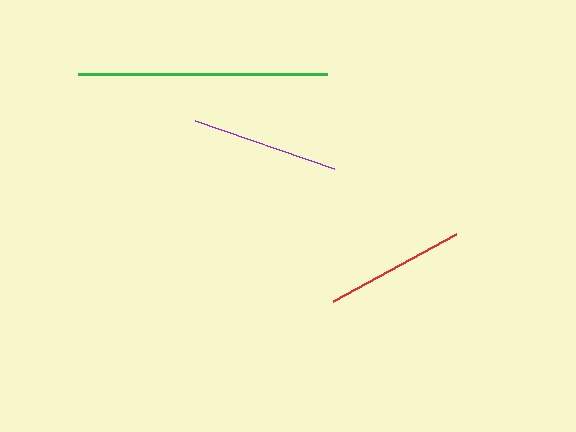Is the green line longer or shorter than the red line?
The green line is longer than the red line.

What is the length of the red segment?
The red segment is approximately 140 pixels long.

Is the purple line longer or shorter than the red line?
The purple line is longer than the red line.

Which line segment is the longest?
The green line is the longest at approximately 249 pixels.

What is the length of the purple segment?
The purple segment is approximately 146 pixels long.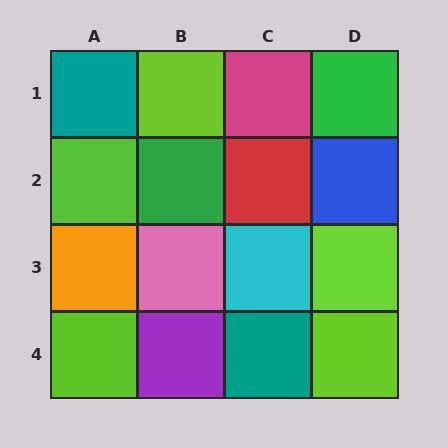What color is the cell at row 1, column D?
Green.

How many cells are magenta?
1 cell is magenta.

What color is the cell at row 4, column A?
Lime.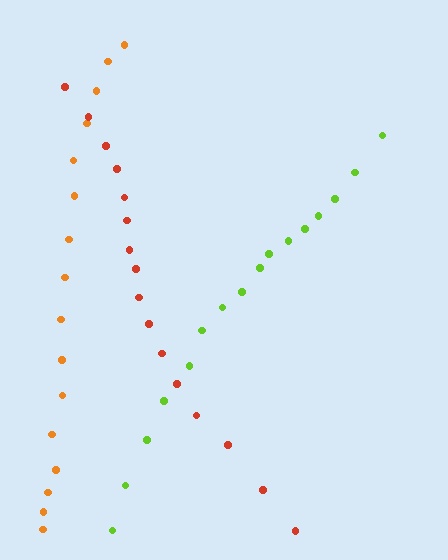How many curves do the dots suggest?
There are 3 distinct paths.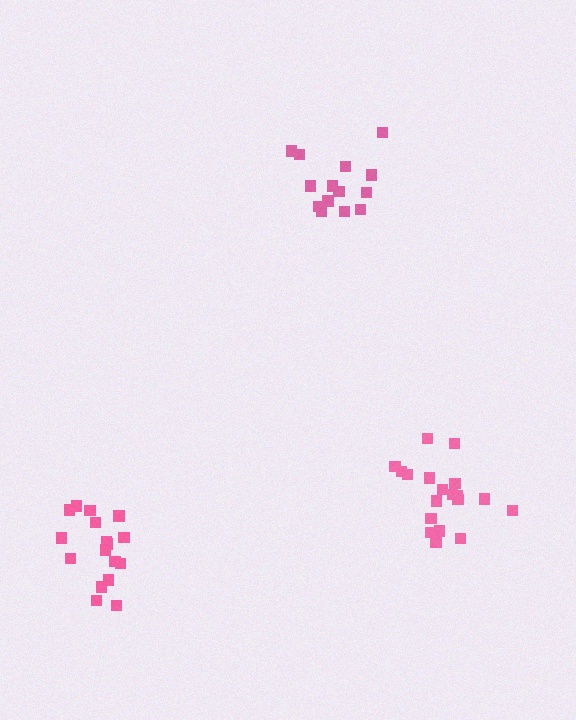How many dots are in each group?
Group 1: 14 dots, Group 2: 19 dots, Group 3: 17 dots (50 total).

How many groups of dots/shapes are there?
There are 3 groups.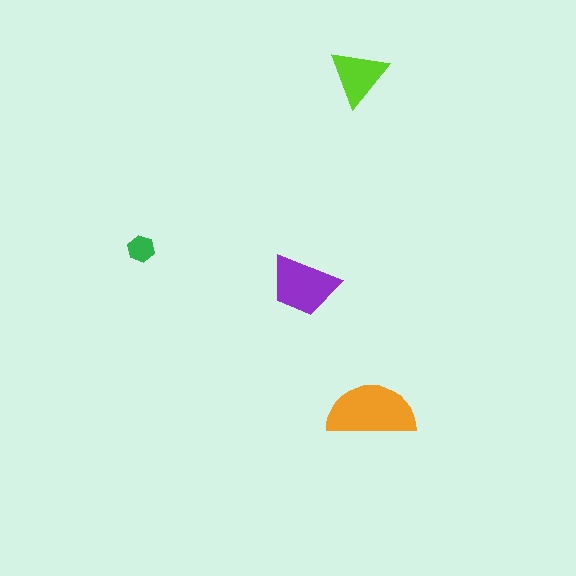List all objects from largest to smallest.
The orange semicircle, the purple trapezoid, the lime triangle, the green hexagon.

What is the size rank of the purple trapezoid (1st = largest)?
2nd.